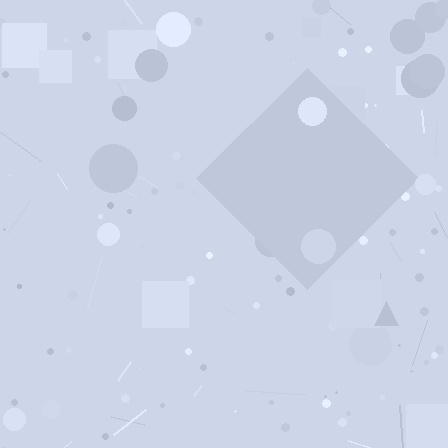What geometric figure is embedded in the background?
A diamond is embedded in the background.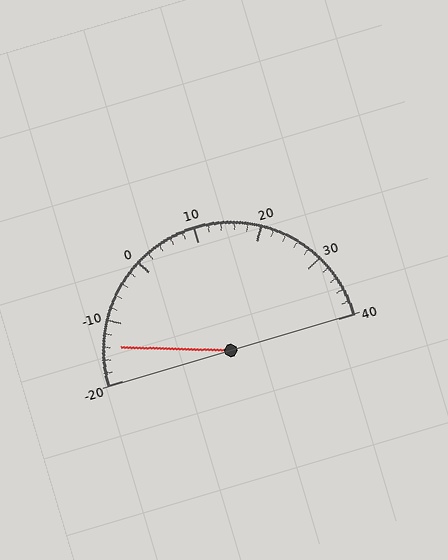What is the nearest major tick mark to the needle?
The nearest major tick mark is -10.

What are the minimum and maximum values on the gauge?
The gauge ranges from -20 to 40.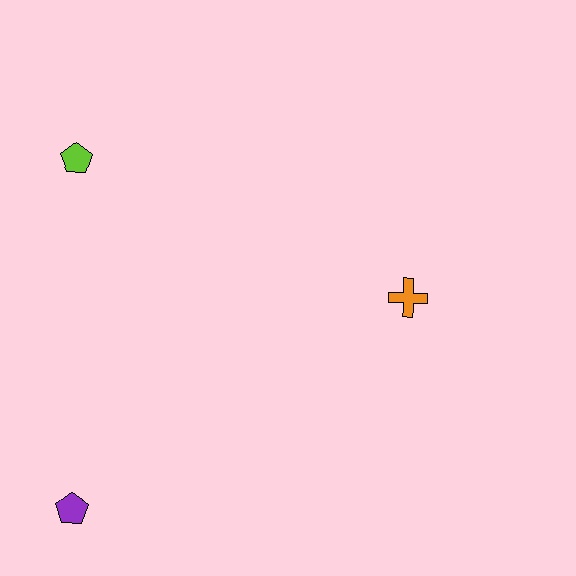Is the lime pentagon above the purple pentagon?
Yes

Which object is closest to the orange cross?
The lime pentagon is closest to the orange cross.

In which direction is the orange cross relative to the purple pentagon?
The orange cross is to the right of the purple pentagon.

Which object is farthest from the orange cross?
The purple pentagon is farthest from the orange cross.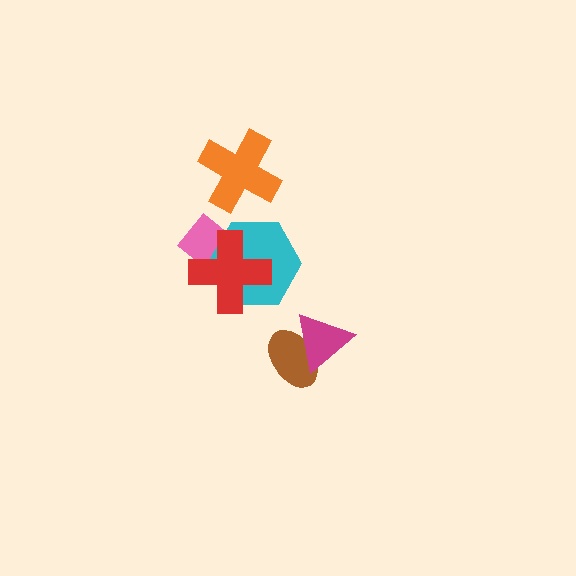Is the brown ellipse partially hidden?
Yes, it is partially covered by another shape.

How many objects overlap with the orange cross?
0 objects overlap with the orange cross.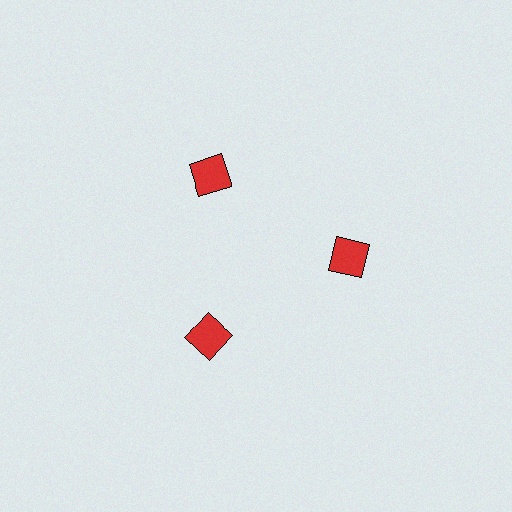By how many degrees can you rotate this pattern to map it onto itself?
The pattern maps onto itself every 120 degrees of rotation.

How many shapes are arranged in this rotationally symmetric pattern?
There are 3 shapes, arranged in 3 groups of 1.